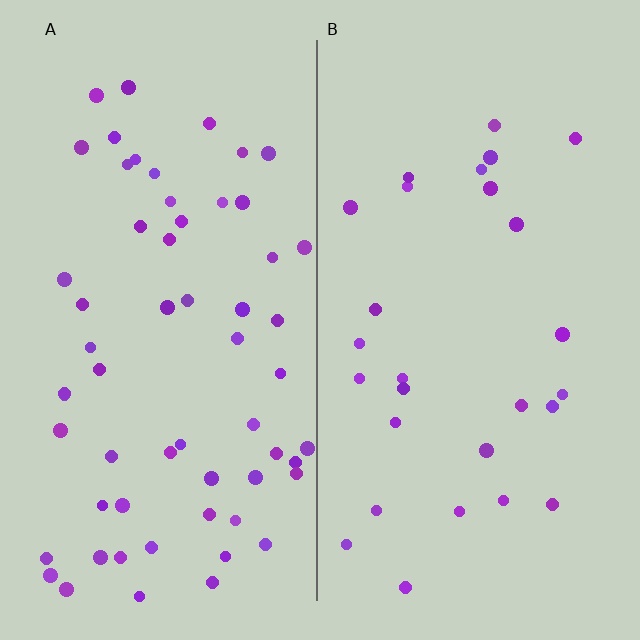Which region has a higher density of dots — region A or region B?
A (the left).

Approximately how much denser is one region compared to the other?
Approximately 2.2× — region A over region B.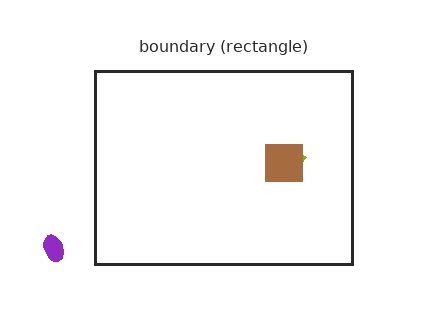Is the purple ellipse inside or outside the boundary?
Outside.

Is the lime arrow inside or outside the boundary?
Inside.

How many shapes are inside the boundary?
2 inside, 1 outside.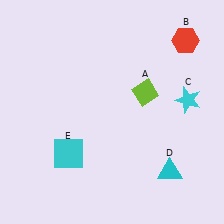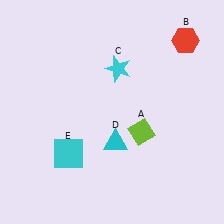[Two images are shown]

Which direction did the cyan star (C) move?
The cyan star (C) moved left.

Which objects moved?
The objects that moved are: the lime diamond (A), the cyan star (C), the cyan triangle (D).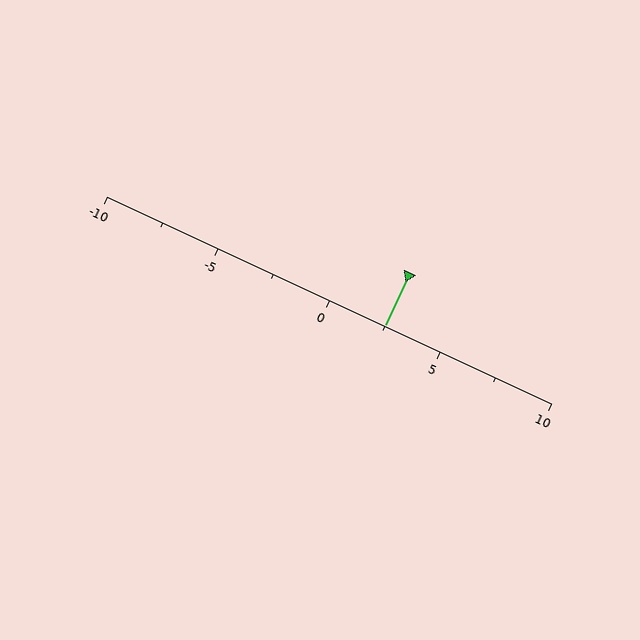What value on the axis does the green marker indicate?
The marker indicates approximately 2.5.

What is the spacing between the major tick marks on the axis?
The major ticks are spaced 5 apart.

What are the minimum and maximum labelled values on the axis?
The axis runs from -10 to 10.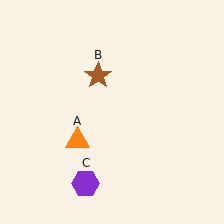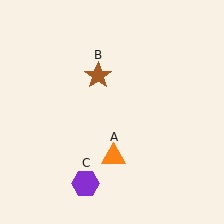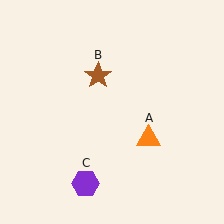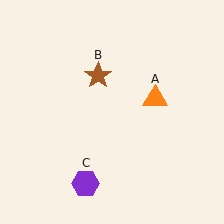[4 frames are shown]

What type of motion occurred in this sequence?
The orange triangle (object A) rotated counterclockwise around the center of the scene.